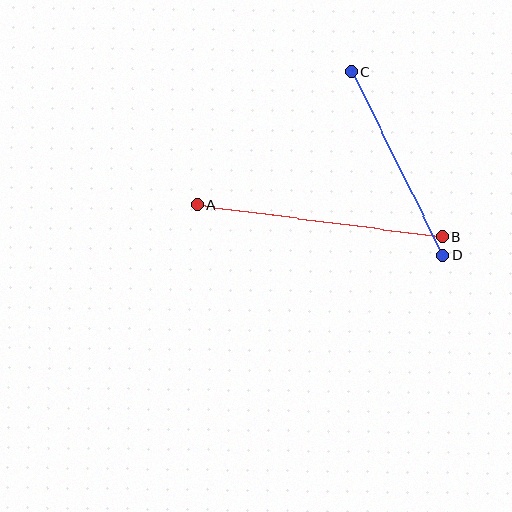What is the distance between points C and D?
The distance is approximately 205 pixels.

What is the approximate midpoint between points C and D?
The midpoint is at approximately (397, 164) pixels.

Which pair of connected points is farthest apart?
Points A and B are farthest apart.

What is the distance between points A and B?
The distance is approximately 247 pixels.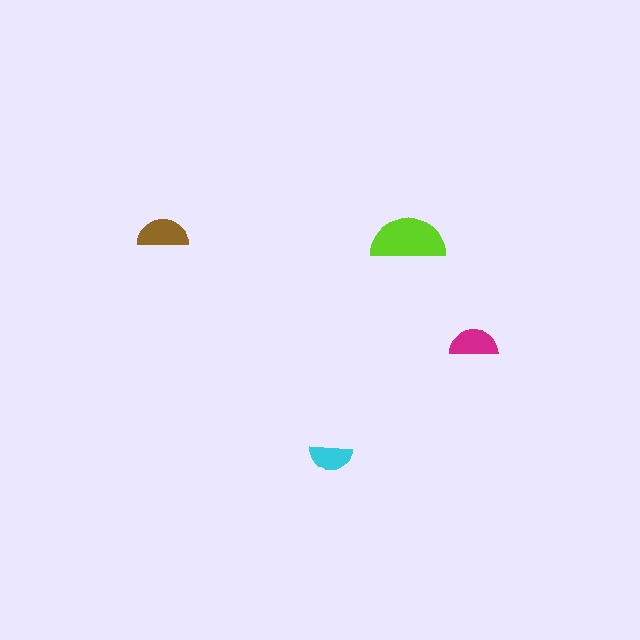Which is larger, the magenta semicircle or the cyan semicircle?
The magenta one.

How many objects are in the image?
There are 4 objects in the image.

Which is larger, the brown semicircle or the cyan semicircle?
The brown one.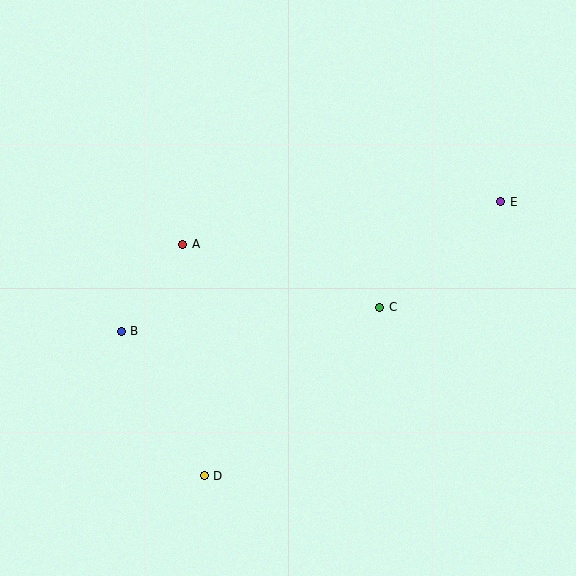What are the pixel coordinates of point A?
Point A is at (183, 244).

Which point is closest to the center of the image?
Point C at (380, 307) is closest to the center.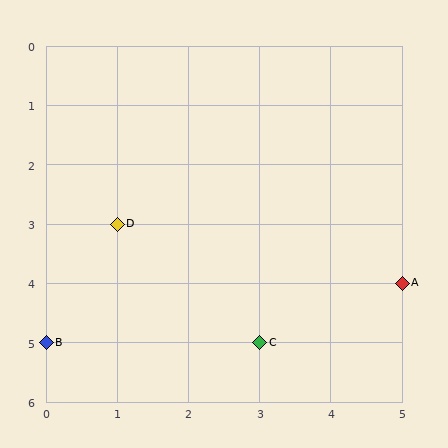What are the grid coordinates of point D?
Point D is at grid coordinates (1, 3).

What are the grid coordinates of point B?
Point B is at grid coordinates (0, 5).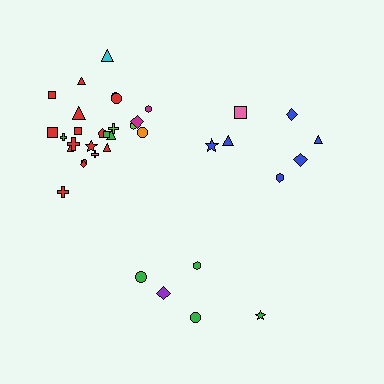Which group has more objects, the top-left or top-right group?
The top-left group.